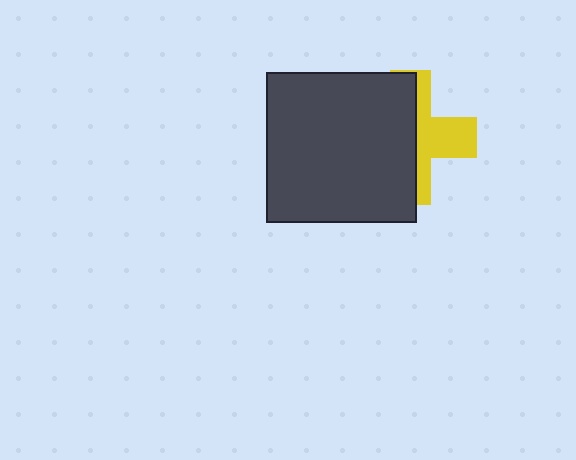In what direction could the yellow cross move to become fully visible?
The yellow cross could move right. That would shift it out from behind the dark gray square entirely.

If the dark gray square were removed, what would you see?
You would see the complete yellow cross.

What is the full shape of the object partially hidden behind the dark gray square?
The partially hidden object is a yellow cross.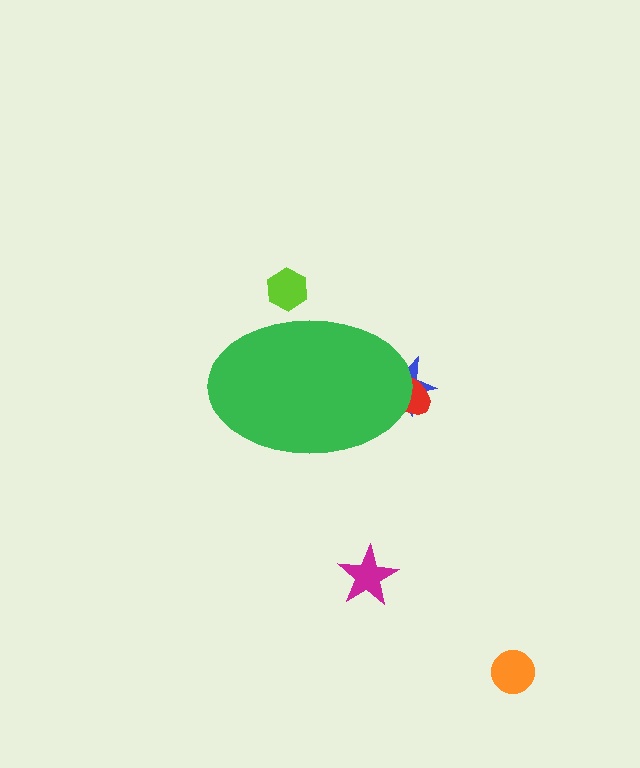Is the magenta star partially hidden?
No, the magenta star is fully visible.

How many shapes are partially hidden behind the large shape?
3 shapes are partially hidden.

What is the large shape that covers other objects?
A green ellipse.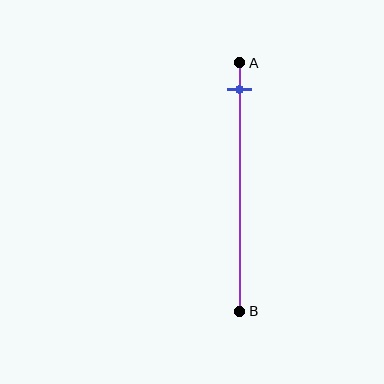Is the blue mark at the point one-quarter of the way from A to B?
No, the mark is at about 10% from A, not at the 25% one-quarter point.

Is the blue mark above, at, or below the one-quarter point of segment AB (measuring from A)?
The blue mark is above the one-quarter point of segment AB.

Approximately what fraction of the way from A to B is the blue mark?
The blue mark is approximately 10% of the way from A to B.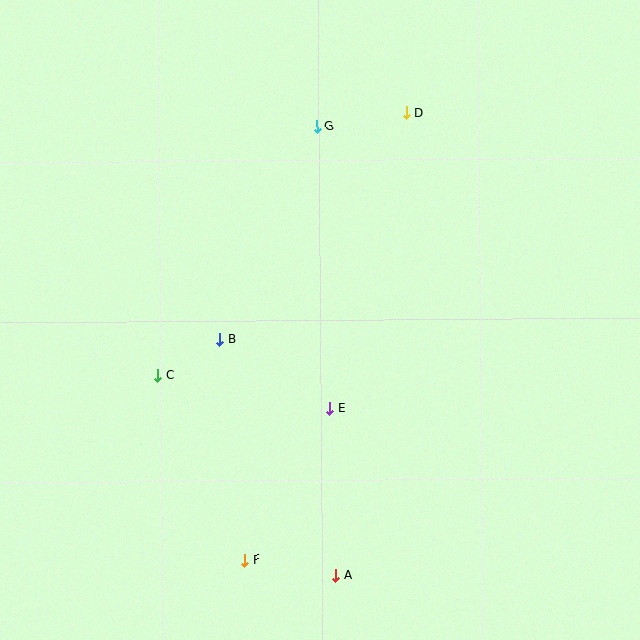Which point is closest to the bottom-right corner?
Point A is closest to the bottom-right corner.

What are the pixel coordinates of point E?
Point E is at (330, 408).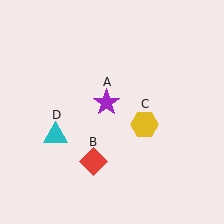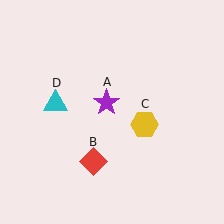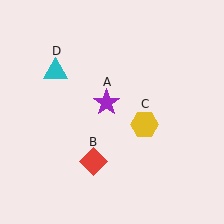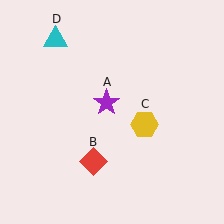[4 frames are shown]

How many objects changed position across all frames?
1 object changed position: cyan triangle (object D).